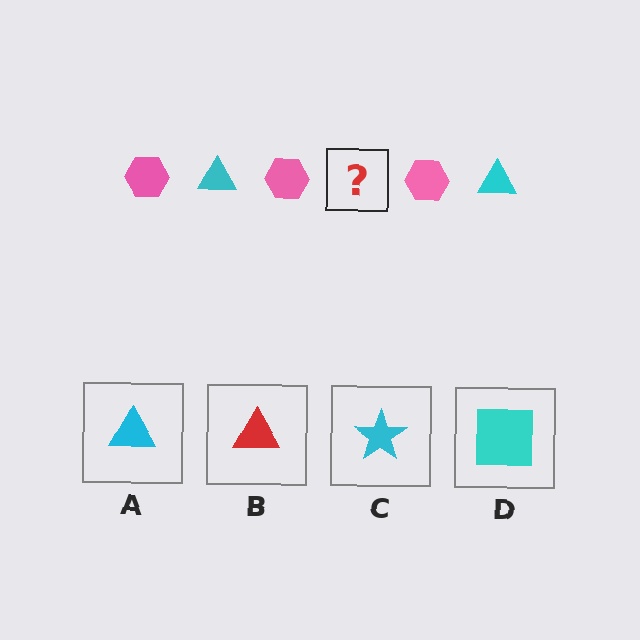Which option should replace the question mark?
Option A.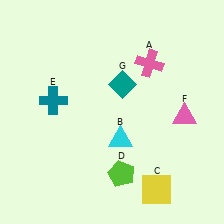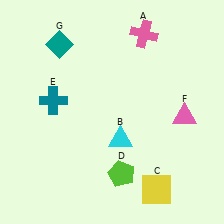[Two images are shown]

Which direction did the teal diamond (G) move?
The teal diamond (G) moved left.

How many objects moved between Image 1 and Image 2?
2 objects moved between the two images.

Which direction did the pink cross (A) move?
The pink cross (A) moved up.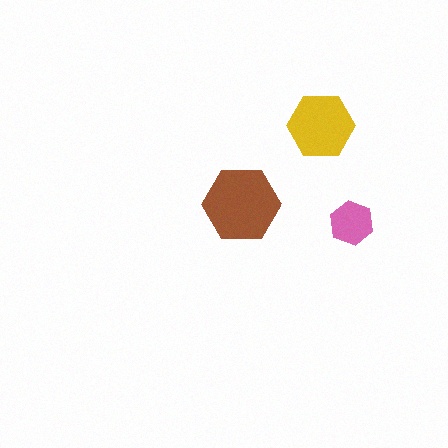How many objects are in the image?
There are 3 objects in the image.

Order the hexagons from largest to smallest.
the brown one, the yellow one, the pink one.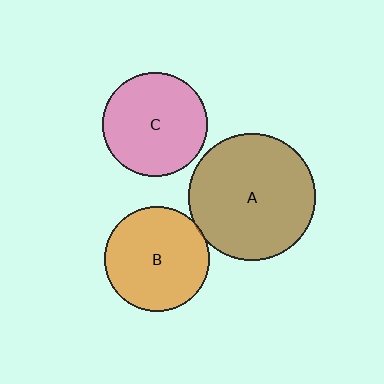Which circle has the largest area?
Circle A (brown).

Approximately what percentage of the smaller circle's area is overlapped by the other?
Approximately 5%.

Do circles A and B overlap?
Yes.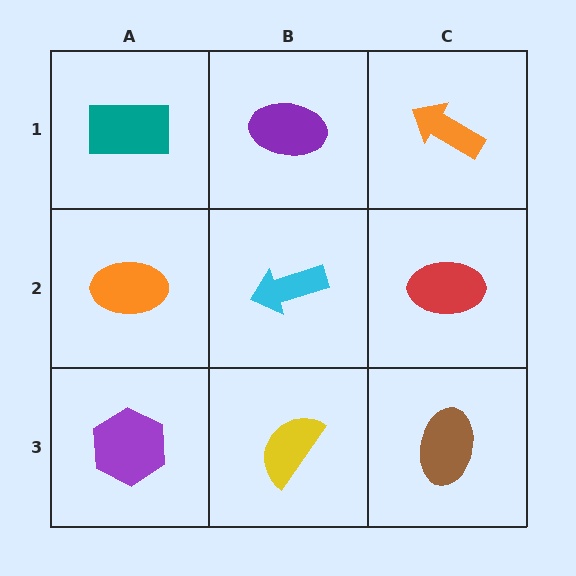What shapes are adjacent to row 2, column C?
An orange arrow (row 1, column C), a brown ellipse (row 3, column C), a cyan arrow (row 2, column B).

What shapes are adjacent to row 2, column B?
A purple ellipse (row 1, column B), a yellow semicircle (row 3, column B), an orange ellipse (row 2, column A), a red ellipse (row 2, column C).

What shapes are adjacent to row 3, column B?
A cyan arrow (row 2, column B), a purple hexagon (row 3, column A), a brown ellipse (row 3, column C).